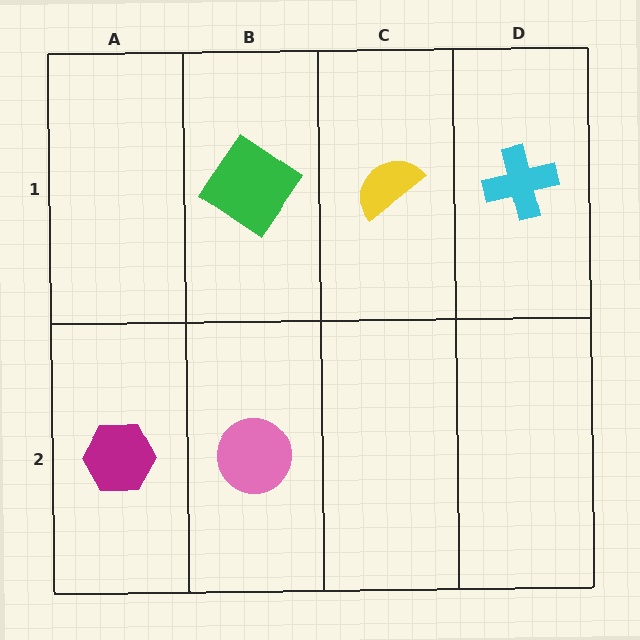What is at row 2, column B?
A pink circle.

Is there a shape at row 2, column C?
No, that cell is empty.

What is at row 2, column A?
A magenta hexagon.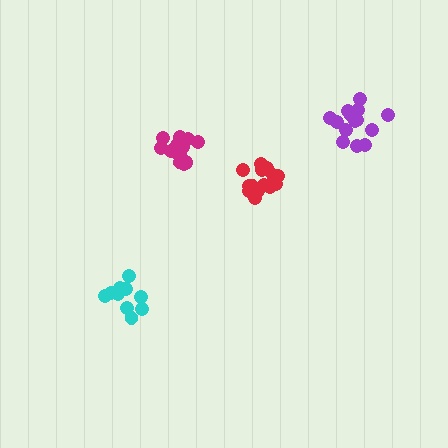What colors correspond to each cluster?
The clusters are colored: cyan, purple, red, magenta.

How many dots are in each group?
Group 1: 10 dots, Group 2: 15 dots, Group 3: 15 dots, Group 4: 14 dots (54 total).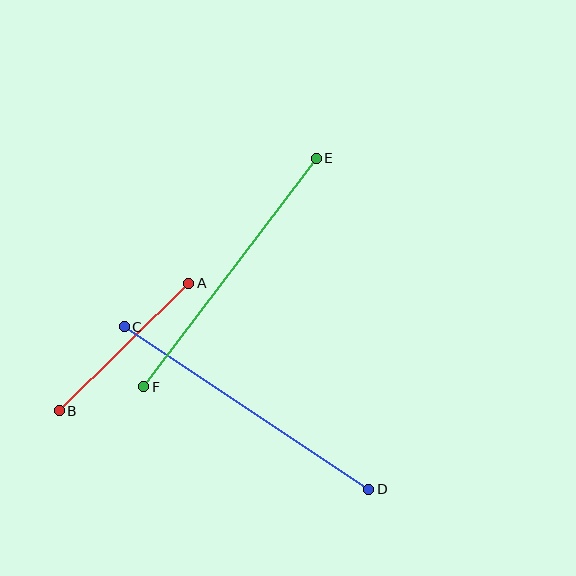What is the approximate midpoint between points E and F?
The midpoint is at approximately (230, 272) pixels.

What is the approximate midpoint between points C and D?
The midpoint is at approximately (246, 408) pixels.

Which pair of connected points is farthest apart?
Points C and D are farthest apart.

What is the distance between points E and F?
The distance is approximately 286 pixels.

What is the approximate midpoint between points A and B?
The midpoint is at approximately (124, 347) pixels.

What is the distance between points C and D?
The distance is approximately 294 pixels.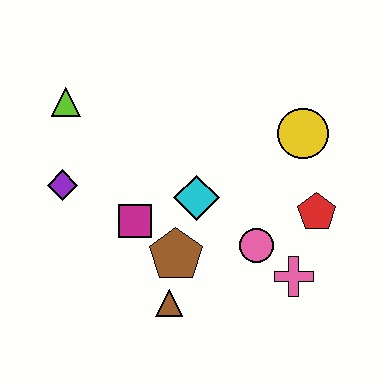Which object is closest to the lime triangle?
The purple diamond is closest to the lime triangle.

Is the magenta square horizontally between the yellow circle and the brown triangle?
No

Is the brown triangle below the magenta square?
Yes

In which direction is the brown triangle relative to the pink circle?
The brown triangle is to the left of the pink circle.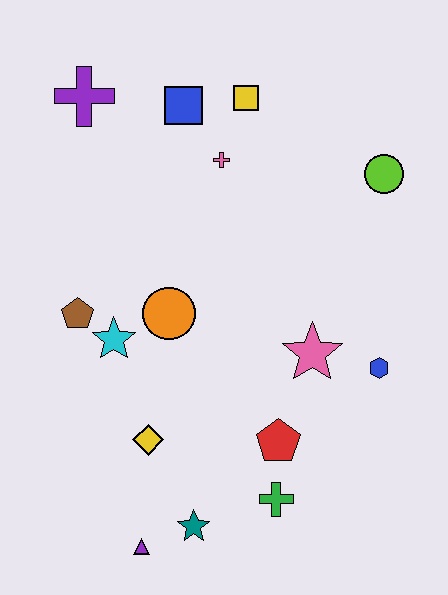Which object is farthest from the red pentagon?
The purple cross is farthest from the red pentagon.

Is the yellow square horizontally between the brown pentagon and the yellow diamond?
No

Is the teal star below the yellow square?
Yes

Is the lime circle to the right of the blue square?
Yes